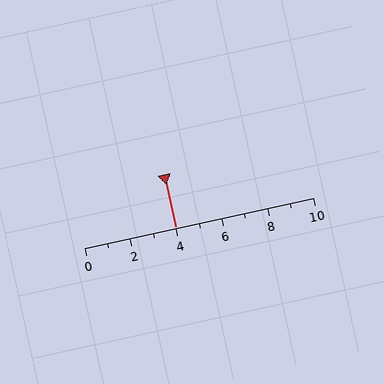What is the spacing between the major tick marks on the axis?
The major ticks are spaced 2 apart.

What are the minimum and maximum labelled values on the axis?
The axis runs from 0 to 10.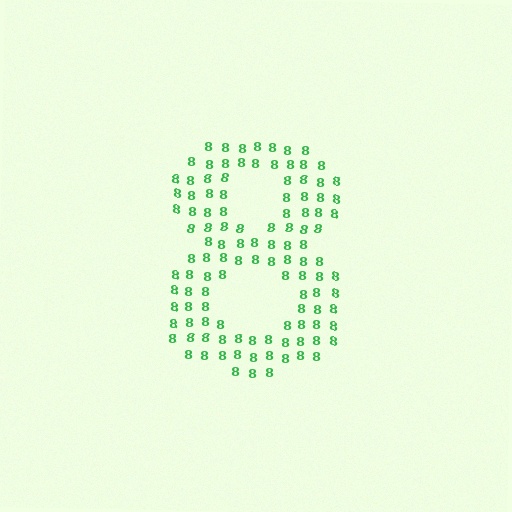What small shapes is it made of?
It is made of small digit 8's.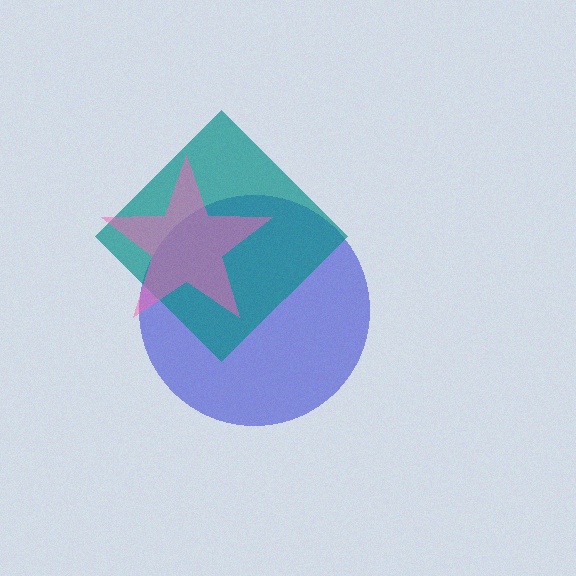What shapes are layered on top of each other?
The layered shapes are: a blue circle, a teal diamond, a pink star.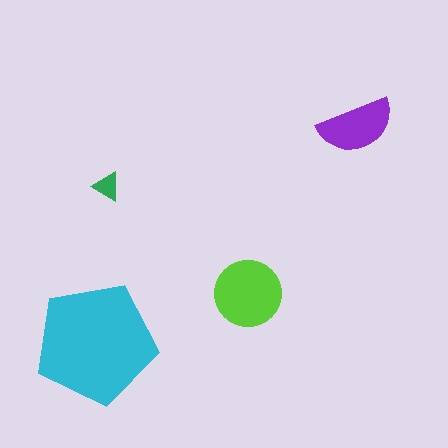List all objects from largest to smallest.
The cyan pentagon, the lime circle, the purple semicircle, the green triangle.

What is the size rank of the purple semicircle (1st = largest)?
3rd.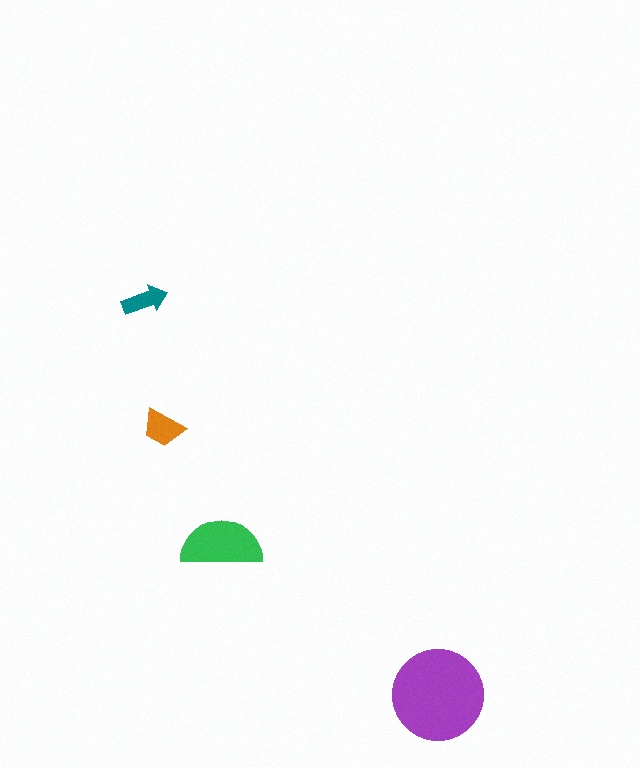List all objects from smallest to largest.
The teal arrow, the orange trapezoid, the green semicircle, the purple circle.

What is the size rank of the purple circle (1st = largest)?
1st.